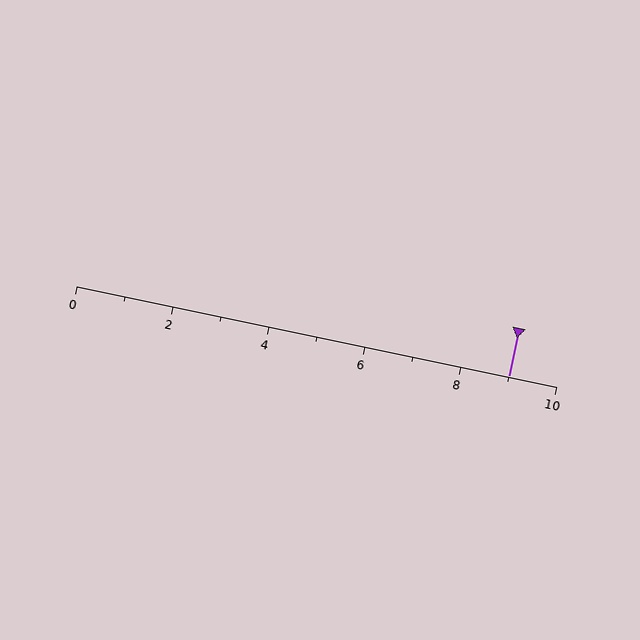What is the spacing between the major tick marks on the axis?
The major ticks are spaced 2 apart.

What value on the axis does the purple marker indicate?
The marker indicates approximately 9.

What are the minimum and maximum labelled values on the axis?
The axis runs from 0 to 10.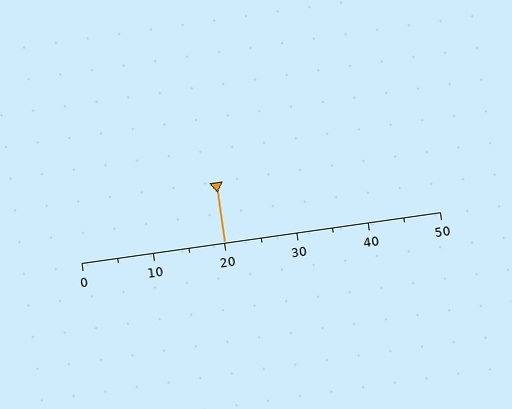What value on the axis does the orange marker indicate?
The marker indicates approximately 20.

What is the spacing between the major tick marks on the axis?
The major ticks are spaced 10 apart.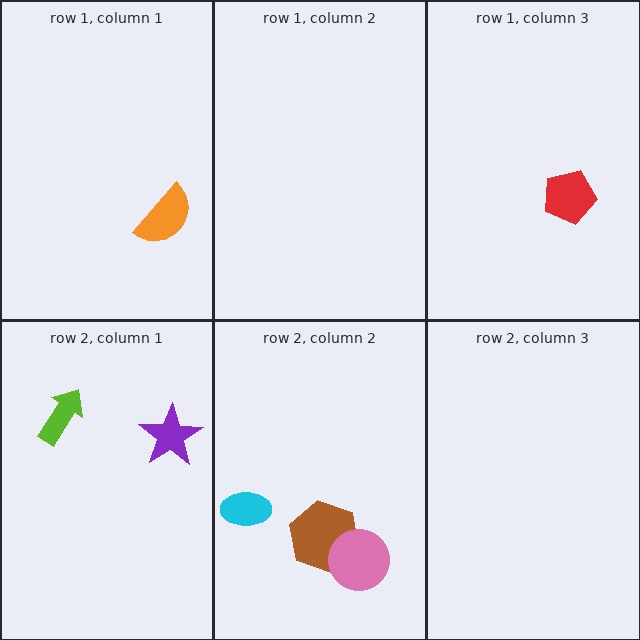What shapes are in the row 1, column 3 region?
The red pentagon.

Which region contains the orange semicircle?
The row 1, column 1 region.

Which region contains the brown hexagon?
The row 2, column 2 region.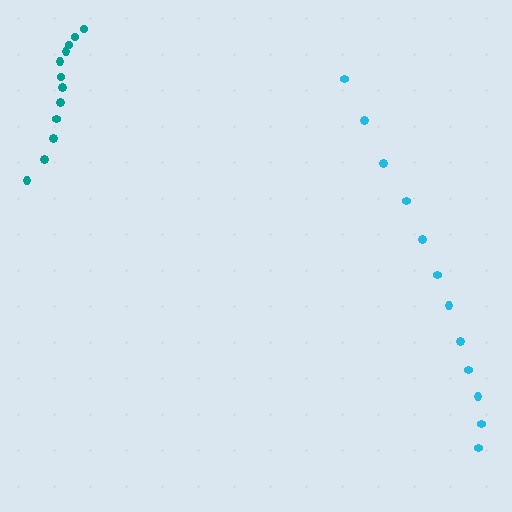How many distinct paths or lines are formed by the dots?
There are 2 distinct paths.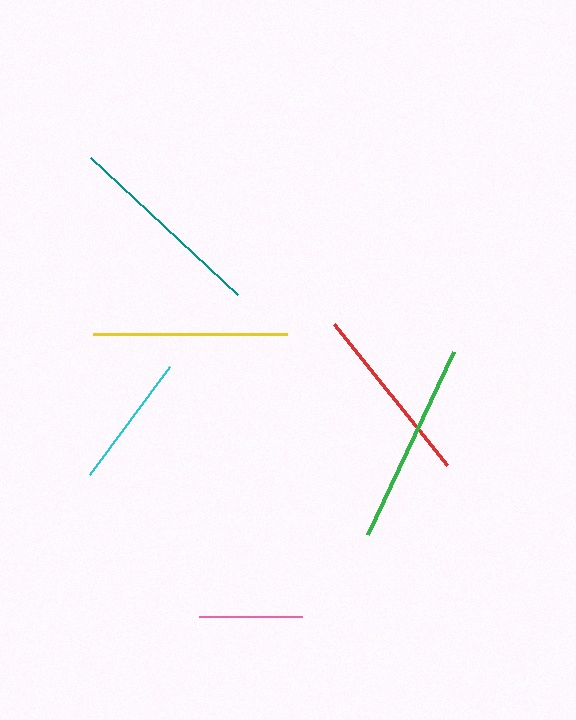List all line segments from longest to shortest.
From longest to shortest: green, teal, yellow, red, cyan, pink.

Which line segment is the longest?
The green line is the longest at approximately 203 pixels.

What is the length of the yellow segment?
The yellow segment is approximately 194 pixels long.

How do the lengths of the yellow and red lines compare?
The yellow and red lines are approximately the same length.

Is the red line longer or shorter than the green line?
The green line is longer than the red line.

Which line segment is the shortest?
The pink line is the shortest at approximately 103 pixels.